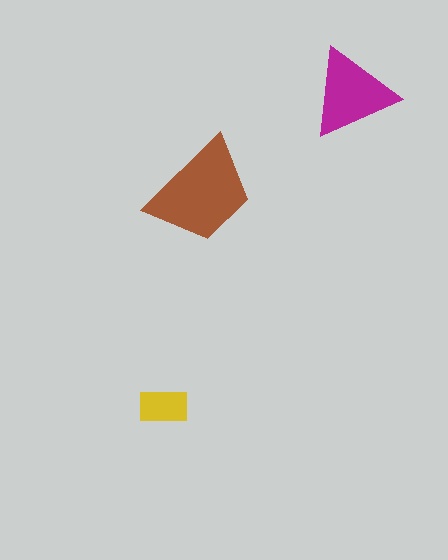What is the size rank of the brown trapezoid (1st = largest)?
1st.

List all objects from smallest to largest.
The yellow rectangle, the magenta triangle, the brown trapezoid.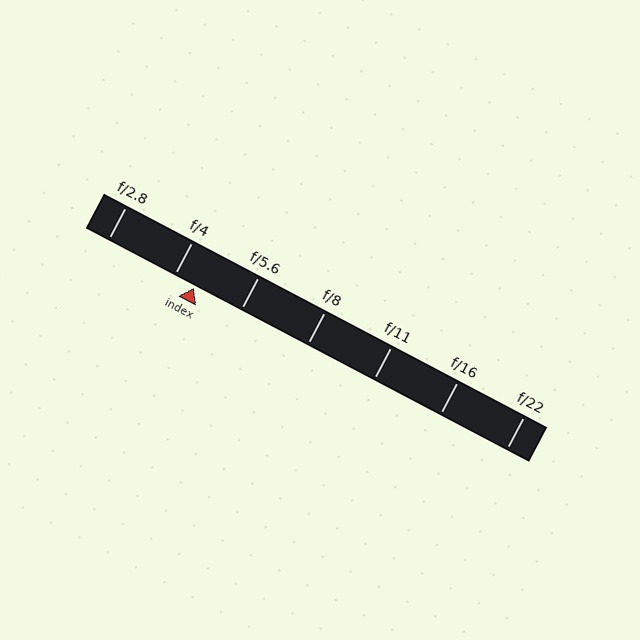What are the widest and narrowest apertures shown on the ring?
The widest aperture shown is f/2.8 and the narrowest is f/22.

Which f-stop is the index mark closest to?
The index mark is closest to f/4.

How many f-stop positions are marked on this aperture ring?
There are 7 f-stop positions marked.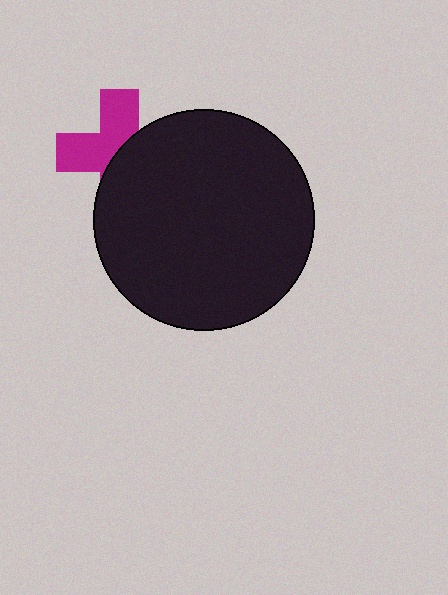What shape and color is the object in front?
The object in front is a black circle.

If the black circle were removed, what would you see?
You would see the complete magenta cross.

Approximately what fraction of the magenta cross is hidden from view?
Roughly 51% of the magenta cross is hidden behind the black circle.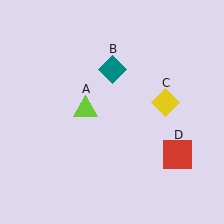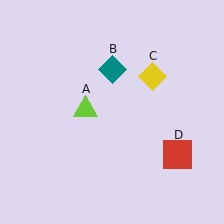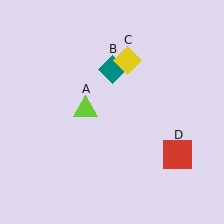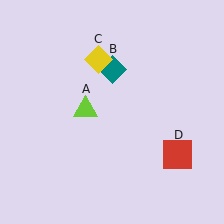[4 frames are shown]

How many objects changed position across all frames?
1 object changed position: yellow diamond (object C).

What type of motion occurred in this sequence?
The yellow diamond (object C) rotated counterclockwise around the center of the scene.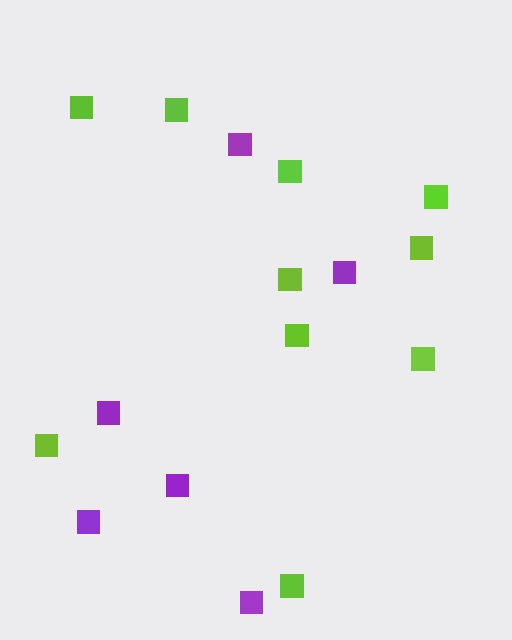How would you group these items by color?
There are 2 groups: one group of lime squares (10) and one group of purple squares (6).